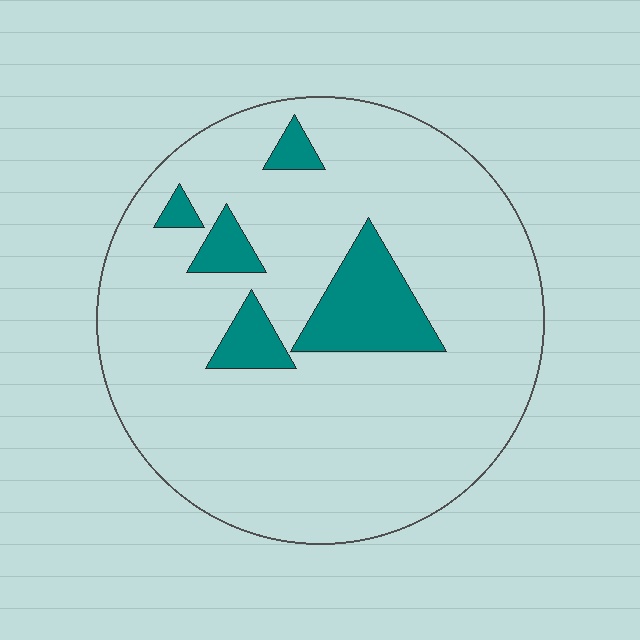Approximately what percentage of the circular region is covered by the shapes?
Approximately 15%.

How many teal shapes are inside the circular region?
5.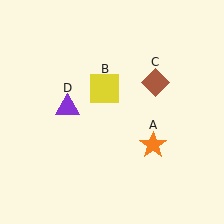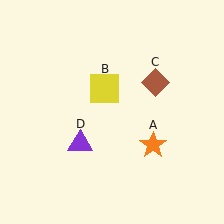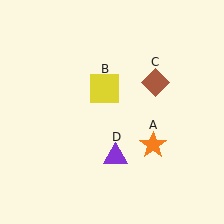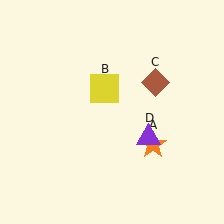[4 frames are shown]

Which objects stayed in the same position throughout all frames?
Orange star (object A) and yellow square (object B) and brown diamond (object C) remained stationary.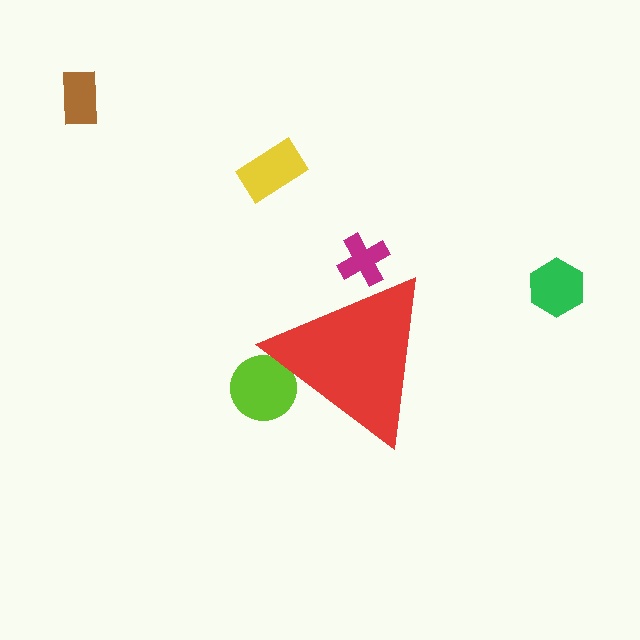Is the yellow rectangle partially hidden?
No, the yellow rectangle is fully visible.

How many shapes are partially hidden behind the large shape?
2 shapes are partially hidden.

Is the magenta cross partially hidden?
Yes, the magenta cross is partially hidden behind the red triangle.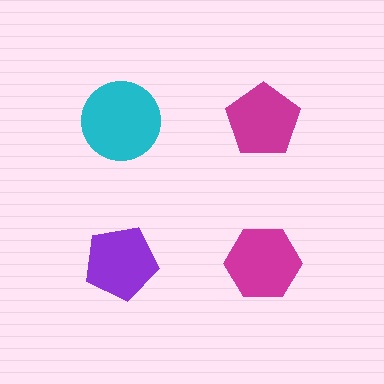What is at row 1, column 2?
A magenta pentagon.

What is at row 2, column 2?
A magenta hexagon.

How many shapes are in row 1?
2 shapes.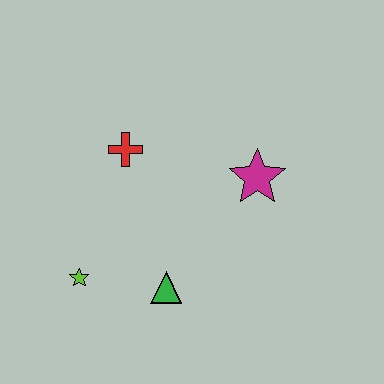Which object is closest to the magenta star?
The red cross is closest to the magenta star.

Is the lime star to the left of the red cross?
Yes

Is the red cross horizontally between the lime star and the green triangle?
Yes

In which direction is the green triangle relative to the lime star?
The green triangle is to the right of the lime star.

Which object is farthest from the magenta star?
The lime star is farthest from the magenta star.